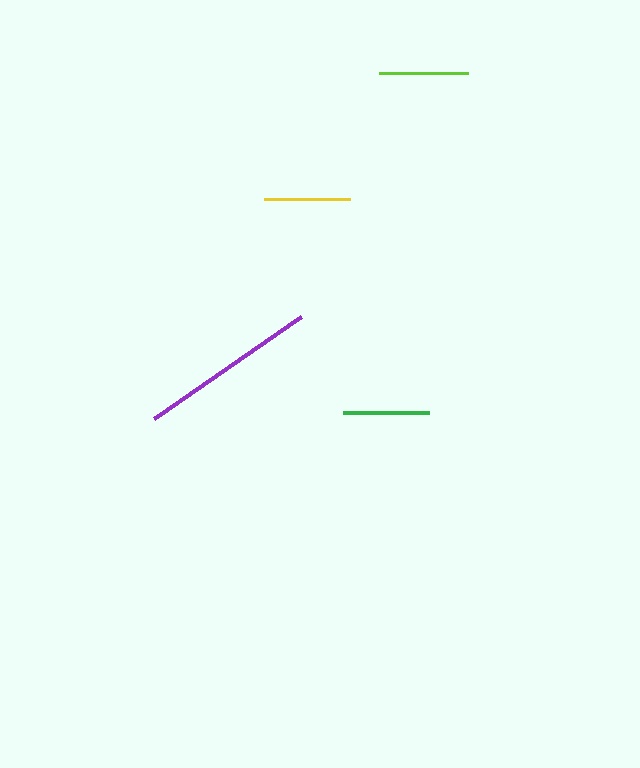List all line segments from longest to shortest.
From longest to shortest: purple, lime, green, yellow.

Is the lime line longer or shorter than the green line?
The lime line is longer than the green line.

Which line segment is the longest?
The purple line is the longest at approximately 179 pixels.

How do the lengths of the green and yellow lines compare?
The green and yellow lines are approximately the same length.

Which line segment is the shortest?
The yellow line is the shortest at approximately 85 pixels.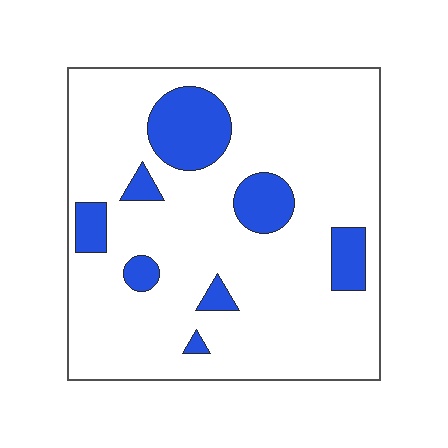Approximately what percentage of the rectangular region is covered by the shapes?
Approximately 15%.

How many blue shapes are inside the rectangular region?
8.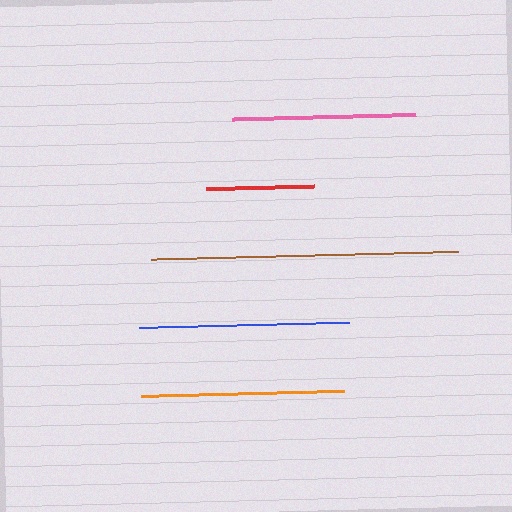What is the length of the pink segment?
The pink segment is approximately 184 pixels long.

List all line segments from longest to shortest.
From longest to shortest: brown, blue, orange, pink, red.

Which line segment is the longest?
The brown line is the longest at approximately 307 pixels.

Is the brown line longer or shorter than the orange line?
The brown line is longer than the orange line.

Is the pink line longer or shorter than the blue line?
The blue line is longer than the pink line.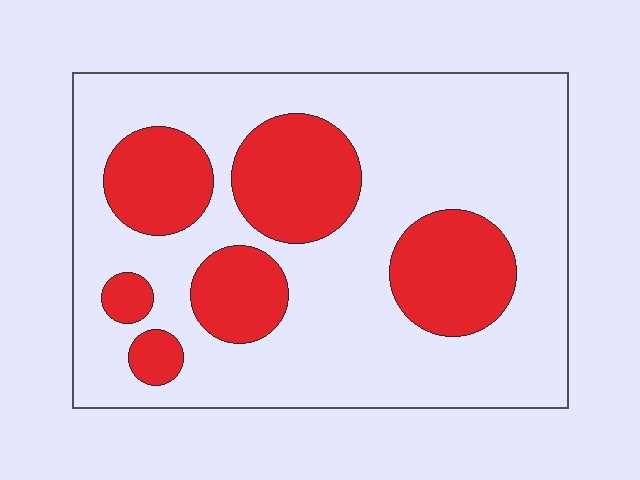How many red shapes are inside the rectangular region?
6.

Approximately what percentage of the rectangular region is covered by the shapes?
Approximately 30%.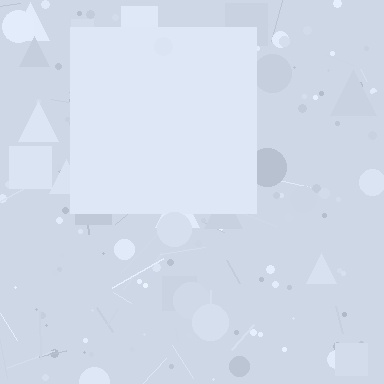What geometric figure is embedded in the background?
A square is embedded in the background.